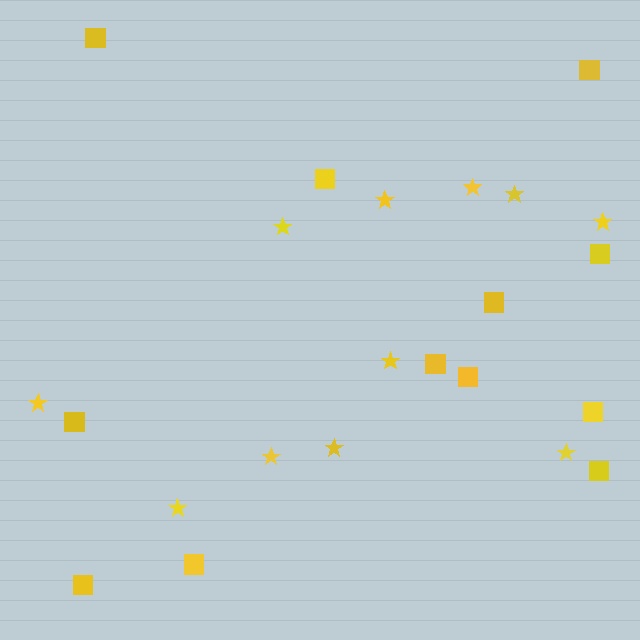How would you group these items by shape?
There are 2 groups: one group of squares (12) and one group of stars (11).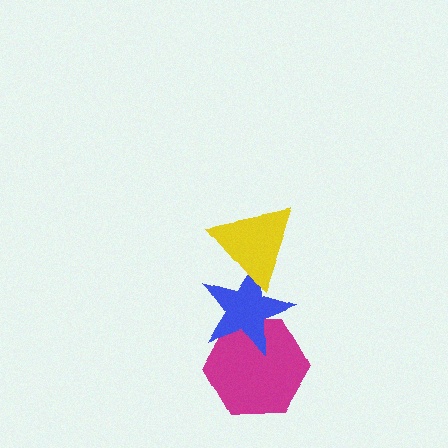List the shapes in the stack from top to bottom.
From top to bottom: the yellow triangle, the blue star, the magenta hexagon.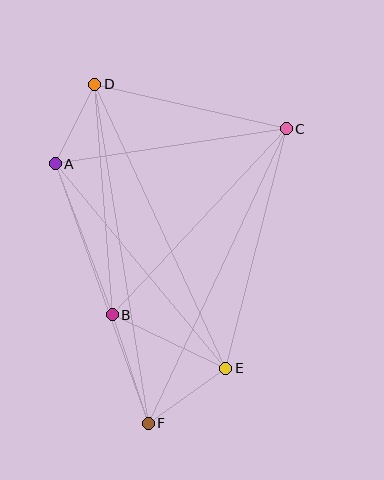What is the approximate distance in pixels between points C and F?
The distance between C and F is approximately 325 pixels.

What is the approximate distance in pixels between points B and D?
The distance between B and D is approximately 231 pixels.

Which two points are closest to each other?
Points A and D are closest to each other.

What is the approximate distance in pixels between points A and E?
The distance between A and E is approximately 266 pixels.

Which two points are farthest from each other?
Points D and F are farthest from each other.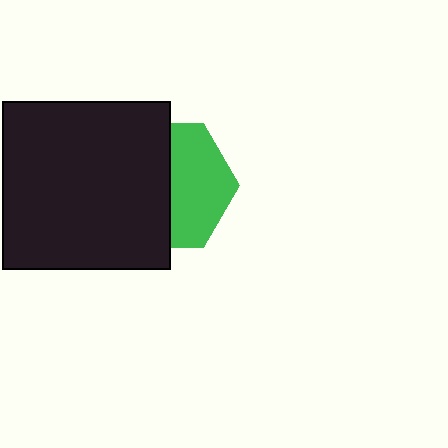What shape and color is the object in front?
The object in front is a black square.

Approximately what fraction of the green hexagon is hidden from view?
Roughly 54% of the green hexagon is hidden behind the black square.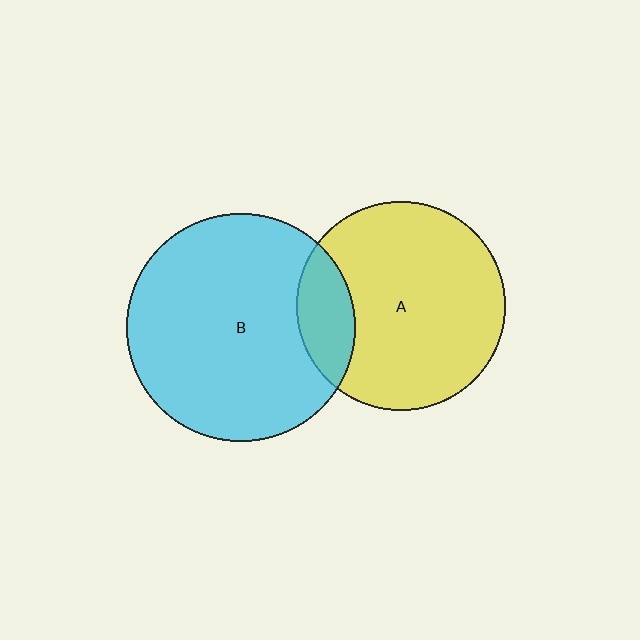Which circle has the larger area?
Circle B (cyan).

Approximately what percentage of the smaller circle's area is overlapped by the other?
Approximately 15%.